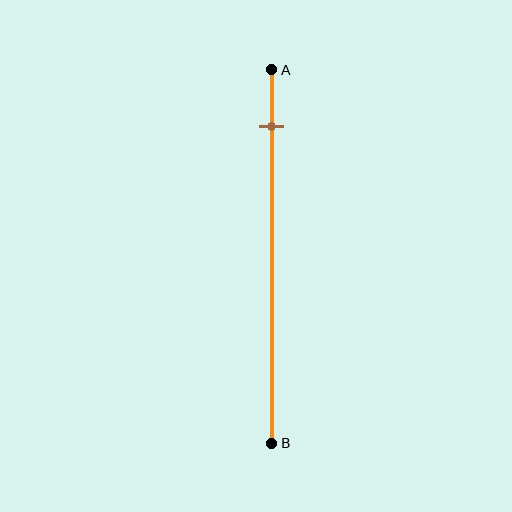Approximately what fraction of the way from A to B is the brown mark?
The brown mark is approximately 15% of the way from A to B.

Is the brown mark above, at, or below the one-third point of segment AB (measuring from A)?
The brown mark is above the one-third point of segment AB.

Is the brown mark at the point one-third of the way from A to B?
No, the mark is at about 15% from A, not at the 33% one-third point.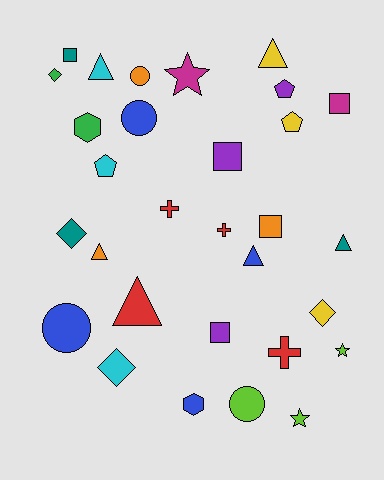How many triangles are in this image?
There are 6 triangles.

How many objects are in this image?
There are 30 objects.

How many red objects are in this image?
There are 4 red objects.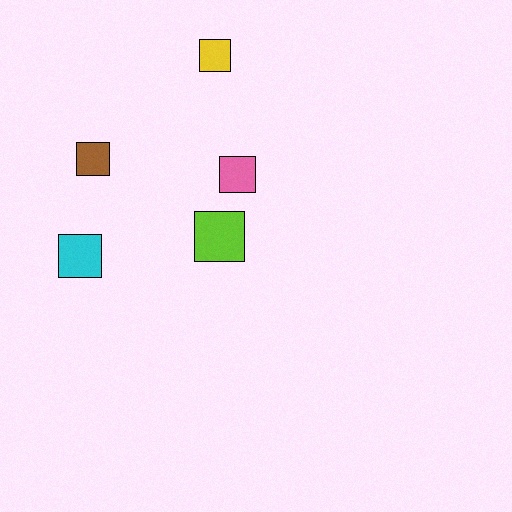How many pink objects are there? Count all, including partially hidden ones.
There is 1 pink object.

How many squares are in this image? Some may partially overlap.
There are 5 squares.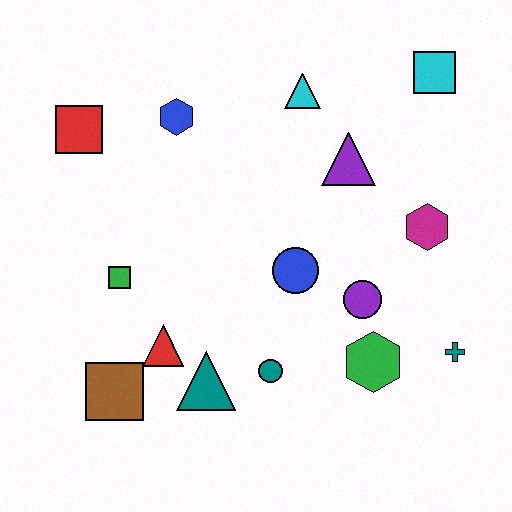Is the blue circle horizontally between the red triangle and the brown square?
No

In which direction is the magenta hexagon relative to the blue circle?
The magenta hexagon is to the right of the blue circle.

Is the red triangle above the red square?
No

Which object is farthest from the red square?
The teal cross is farthest from the red square.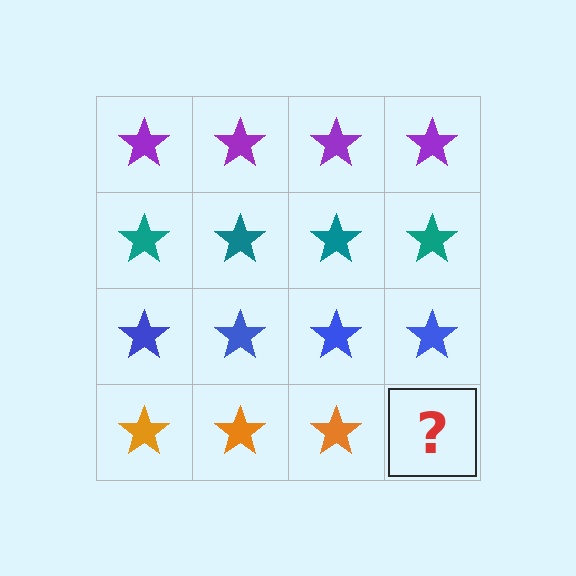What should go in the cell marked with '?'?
The missing cell should contain an orange star.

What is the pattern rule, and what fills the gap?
The rule is that each row has a consistent color. The gap should be filled with an orange star.